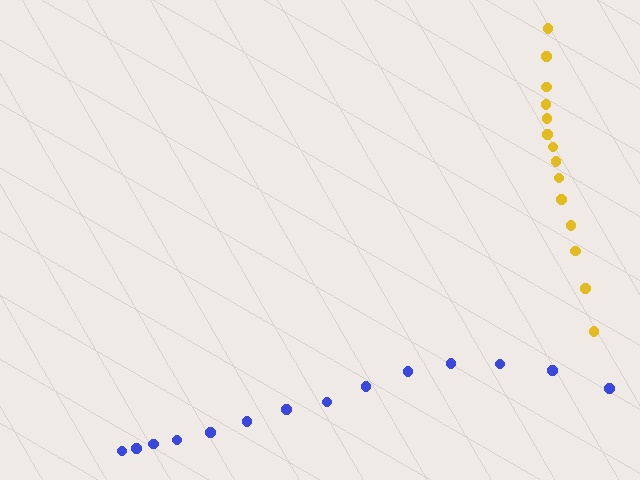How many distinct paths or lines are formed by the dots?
There are 2 distinct paths.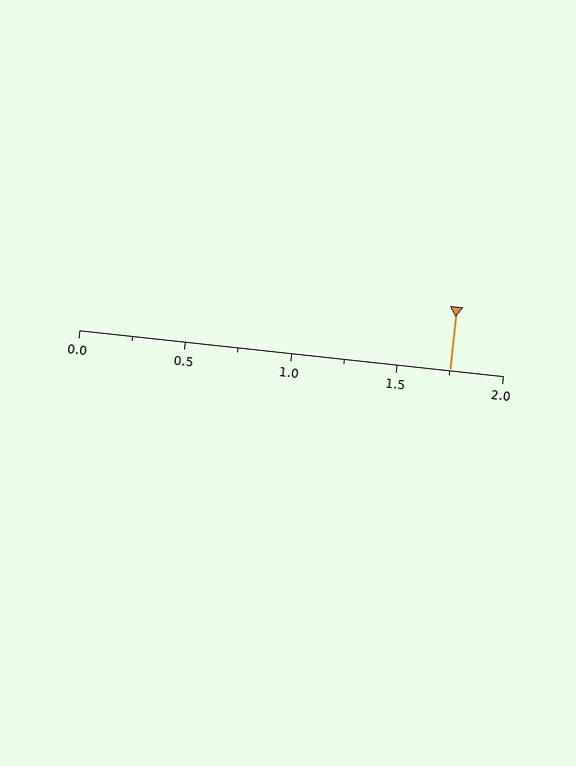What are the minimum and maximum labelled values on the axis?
The axis runs from 0.0 to 2.0.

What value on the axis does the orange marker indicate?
The marker indicates approximately 1.75.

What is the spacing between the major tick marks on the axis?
The major ticks are spaced 0.5 apart.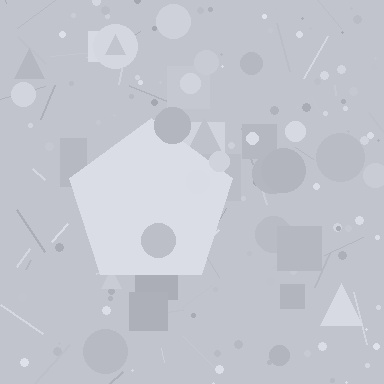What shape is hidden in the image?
A pentagon is hidden in the image.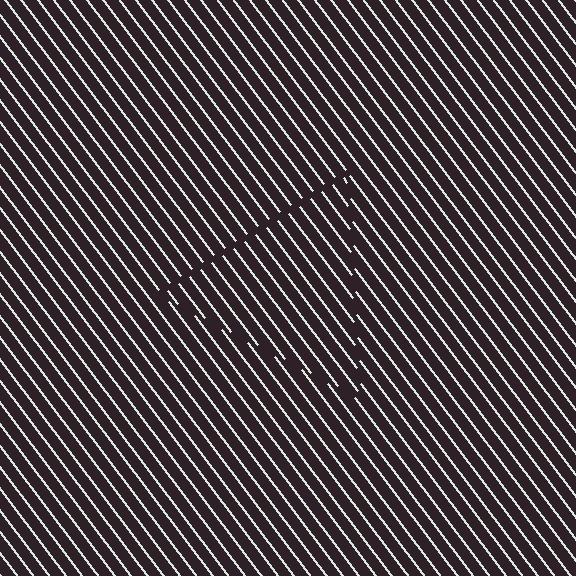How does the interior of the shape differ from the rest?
The interior of the shape contains the same grating, shifted by half a period — the contour is defined by the phase discontinuity where line-ends from the inner and outer gratings abut.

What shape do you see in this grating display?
An illusory triangle. The interior of the shape contains the same grating, shifted by half a period — the contour is defined by the phase discontinuity where line-ends from the inner and outer gratings abut.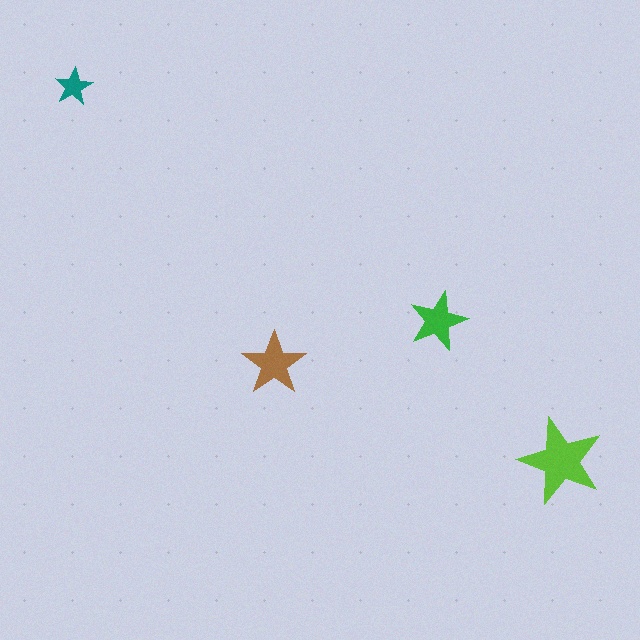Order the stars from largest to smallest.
the lime one, the brown one, the green one, the teal one.